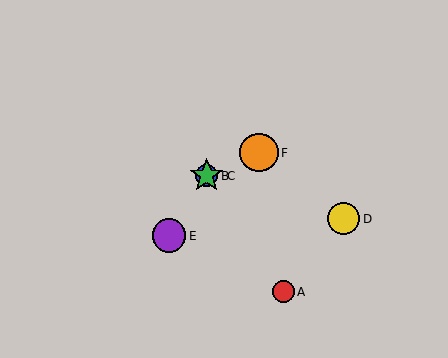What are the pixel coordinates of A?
Object A is at (284, 292).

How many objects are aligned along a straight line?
3 objects (B, C, F) are aligned along a straight line.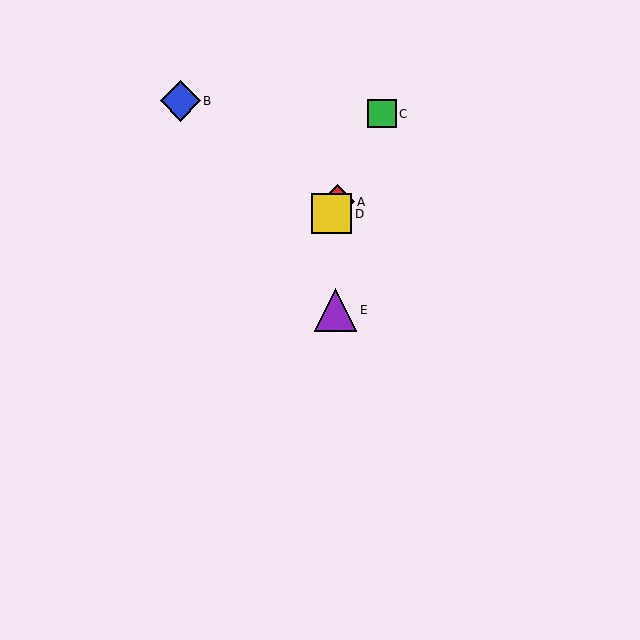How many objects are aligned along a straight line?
3 objects (A, C, D) are aligned along a straight line.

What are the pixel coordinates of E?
Object E is at (336, 310).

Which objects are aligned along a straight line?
Objects A, C, D are aligned along a straight line.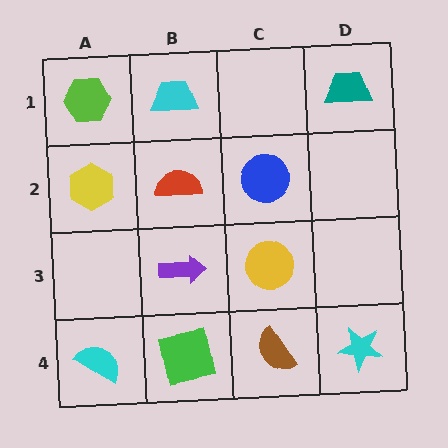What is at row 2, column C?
A blue circle.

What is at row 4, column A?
A cyan semicircle.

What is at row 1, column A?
A lime hexagon.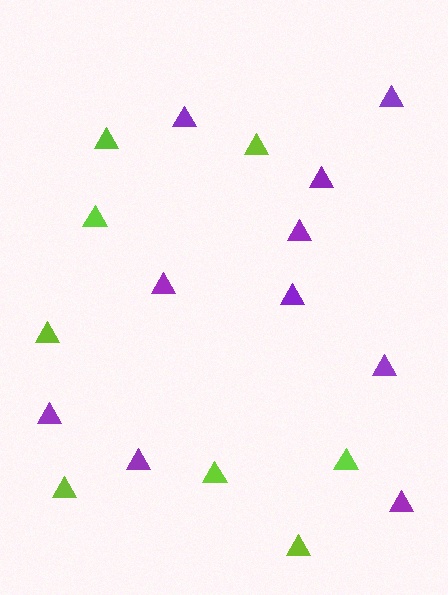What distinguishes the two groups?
There are 2 groups: one group of purple triangles (10) and one group of lime triangles (8).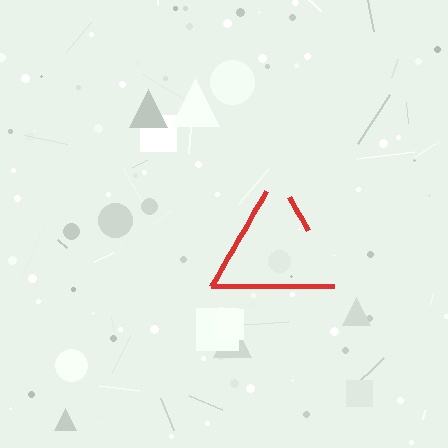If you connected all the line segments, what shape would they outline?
They would outline a triangle.